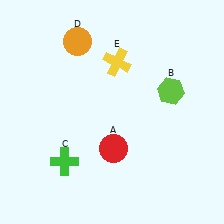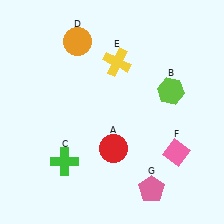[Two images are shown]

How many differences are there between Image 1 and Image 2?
There are 2 differences between the two images.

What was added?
A pink diamond (F), a pink pentagon (G) were added in Image 2.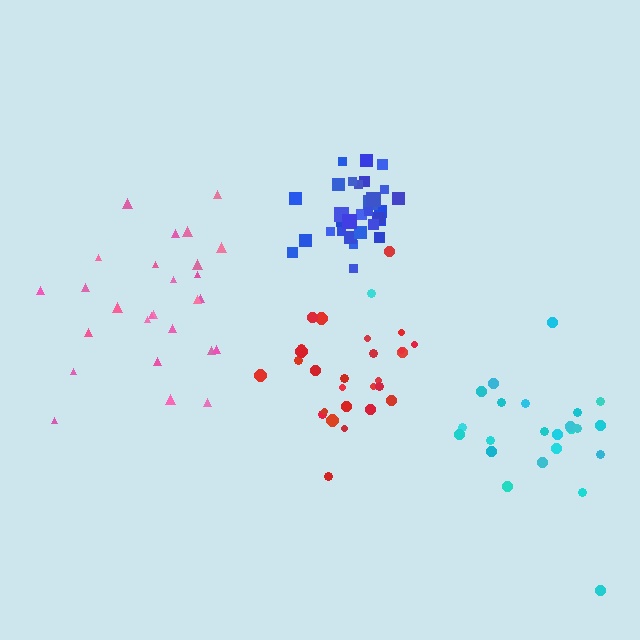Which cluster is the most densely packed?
Blue.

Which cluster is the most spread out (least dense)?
Cyan.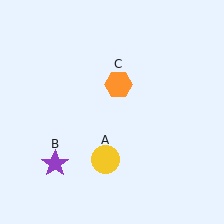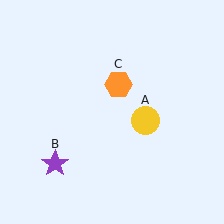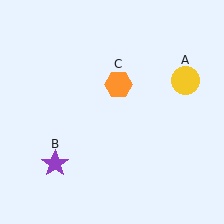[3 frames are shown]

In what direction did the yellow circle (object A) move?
The yellow circle (object A) moved up and to the right.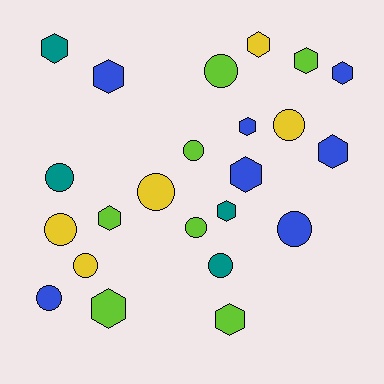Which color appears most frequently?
Lime, with 7 objects.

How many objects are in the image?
There are 23 objects.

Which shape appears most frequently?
Hexagon, with 12 objects.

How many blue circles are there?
There are 2 blue circles.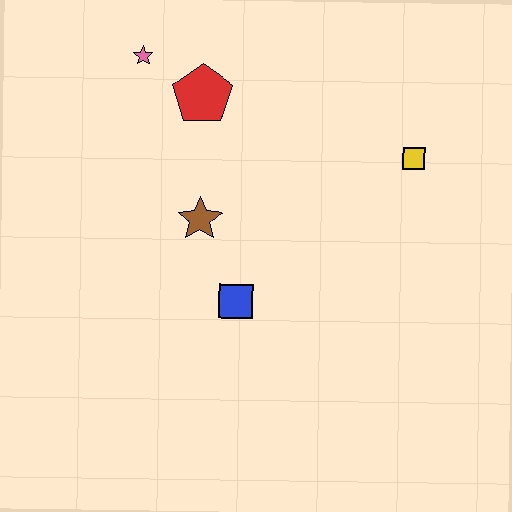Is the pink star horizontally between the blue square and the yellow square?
No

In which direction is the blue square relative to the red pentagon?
The blue square is below the red pentagon.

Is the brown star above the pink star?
No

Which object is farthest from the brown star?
The yellow square is farthest from the brown star.